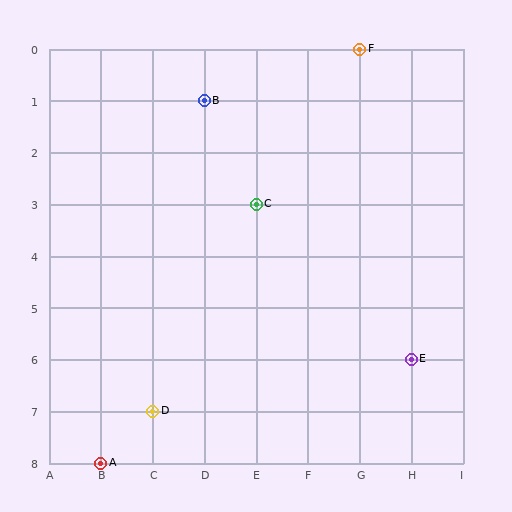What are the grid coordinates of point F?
Point F is at grid coordinates (G, 0).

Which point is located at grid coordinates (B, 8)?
Point A is at (B, 8).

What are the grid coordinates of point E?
Point E is at grid coordinates (H, 6).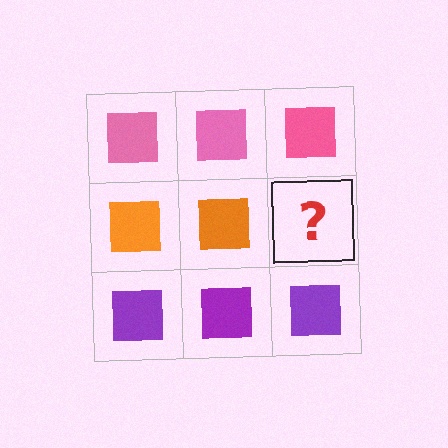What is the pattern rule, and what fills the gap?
The rule is that each row has a consistent color. The gap should be filled with an orange square.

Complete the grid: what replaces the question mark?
The question mark should be replaced with an orange square.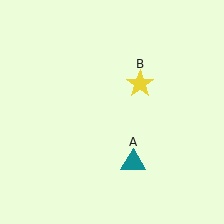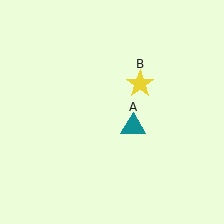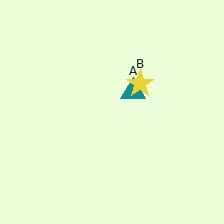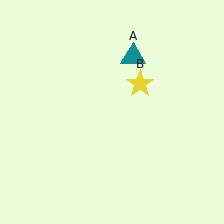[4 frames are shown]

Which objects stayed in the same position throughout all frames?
Yellow star (object B) remained stationary.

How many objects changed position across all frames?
1 object changed position: teal triangle (object A).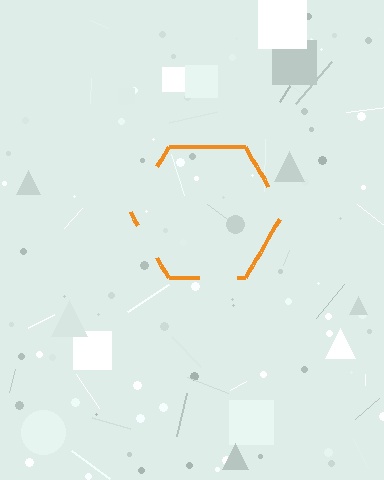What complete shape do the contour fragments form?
The contour fragments form a hexagon.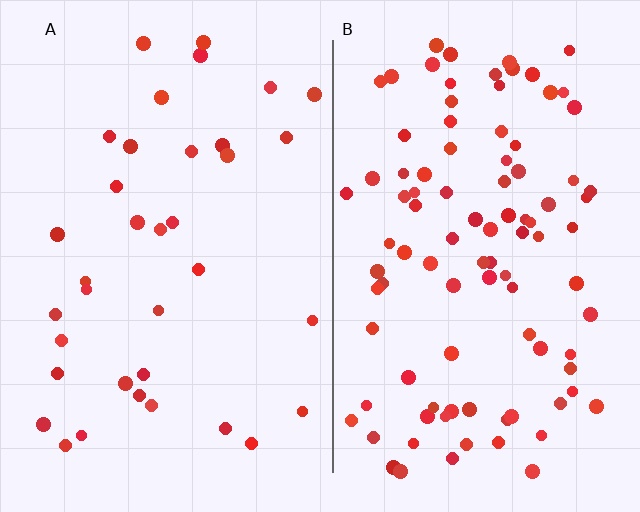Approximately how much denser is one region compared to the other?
Approximately 2.7× — region B over region A.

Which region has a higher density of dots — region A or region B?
B (the right).